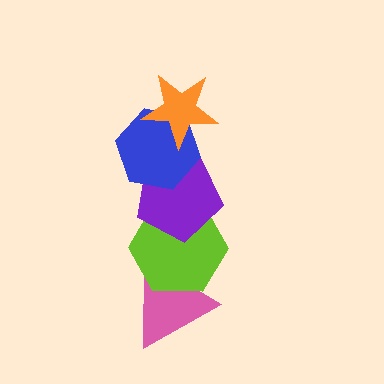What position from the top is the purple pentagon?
The purple pentagon is 3rd from the top.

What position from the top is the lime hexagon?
The lime hexagon is 4th from the top.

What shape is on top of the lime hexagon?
The purple pentagon is on top of the lime hexagon.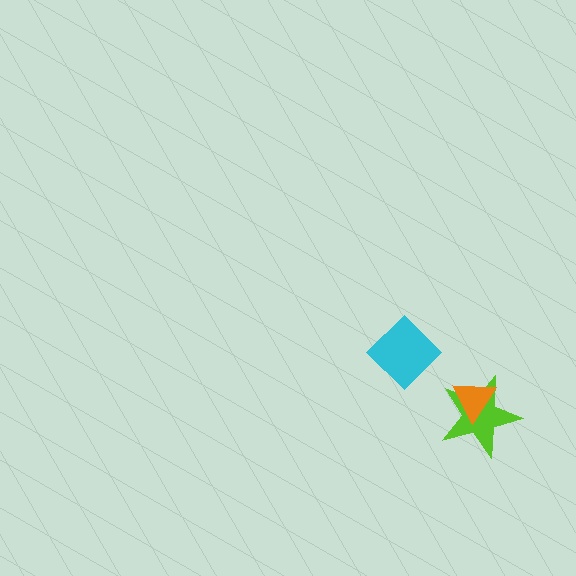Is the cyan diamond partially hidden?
No, no other shape covers it.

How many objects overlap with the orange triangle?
1 object overlaps with the orange triangle.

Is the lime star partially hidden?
Yes, it is partially covered by another shape.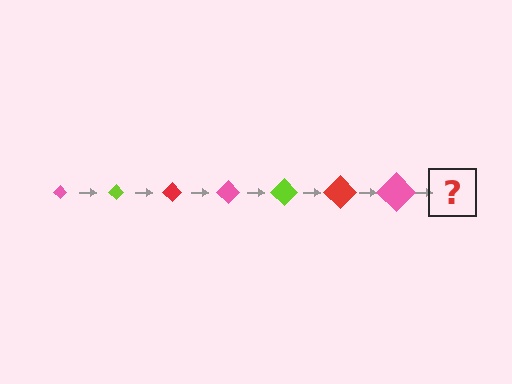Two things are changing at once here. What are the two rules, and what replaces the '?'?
The two rules are that the diamond grows larger each step and the color cycles through pink, lime, and red. The '?' should be a lime diamond, larger than the previous one.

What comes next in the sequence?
The next element should be a lime diamond, larger than the previous one.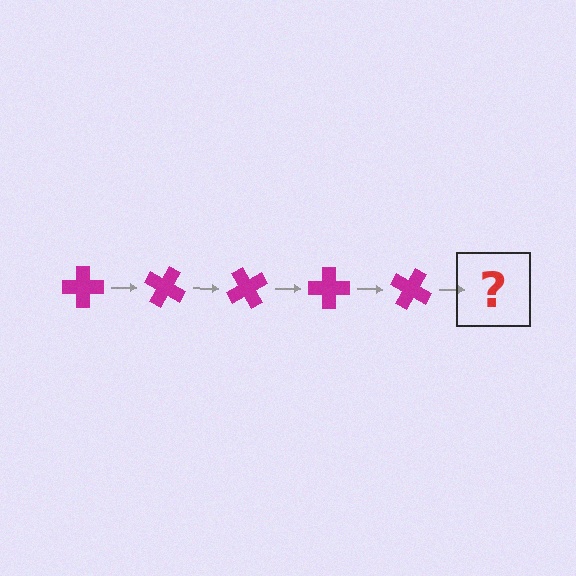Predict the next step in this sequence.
The next step is a magenta cross rotated 150 degrees.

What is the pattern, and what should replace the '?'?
The pattern is that the cross rotates 30 degrees each step. The '?' should be a magenta cross rotated 150 degrees.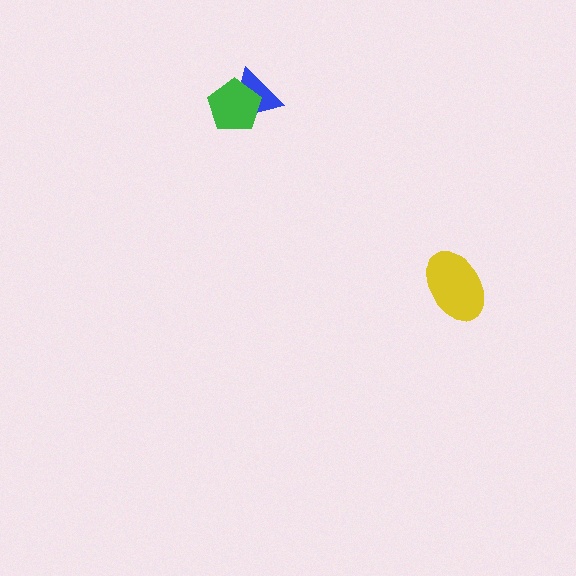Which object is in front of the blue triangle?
The green pentagon is in front of the blue triangle.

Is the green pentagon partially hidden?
No, no other shape covers it.